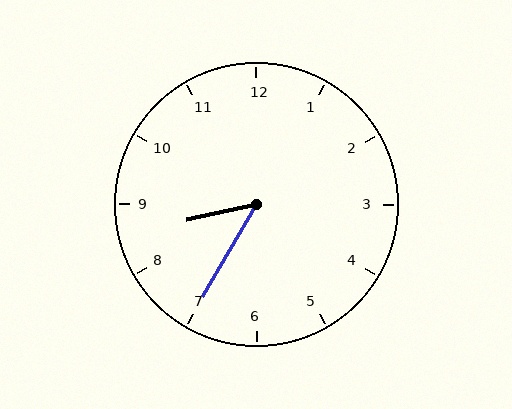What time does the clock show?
8:35.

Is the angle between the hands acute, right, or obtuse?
It is acute.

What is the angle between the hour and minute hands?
Approximately 48 degrees.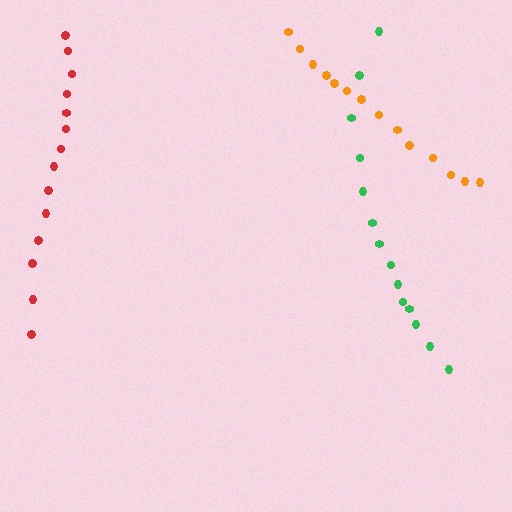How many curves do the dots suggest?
There are 3 distinct paths.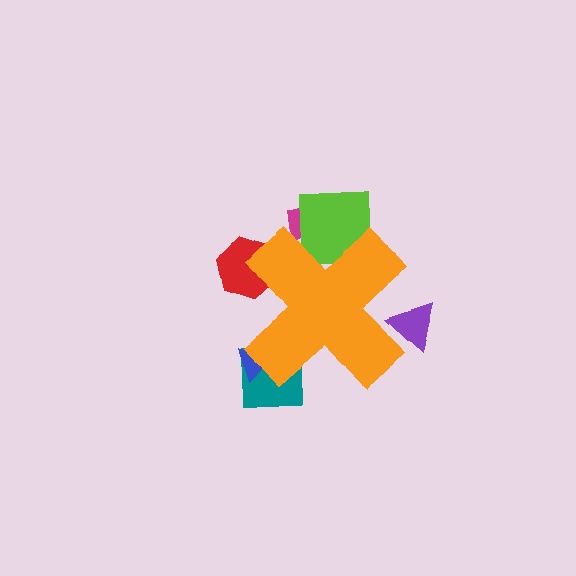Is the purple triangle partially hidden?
Yes, the purple triangle is partially hidden behind the orange cross.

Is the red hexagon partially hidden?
Yes, the red hexagon is partially hidden behind the orange cross.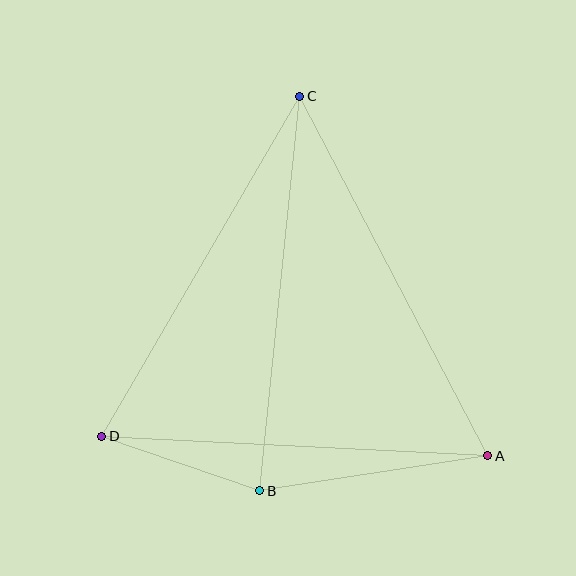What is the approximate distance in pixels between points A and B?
The distance between A and B is approximately 231 pixels.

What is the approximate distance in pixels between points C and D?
The distance between C and D is approximately 393 pixels.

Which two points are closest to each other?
Points B and D are closest to each other.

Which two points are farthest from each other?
Points A and C are farthest from each other.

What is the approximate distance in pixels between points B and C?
The distance between B and C is approximately 396 pixels.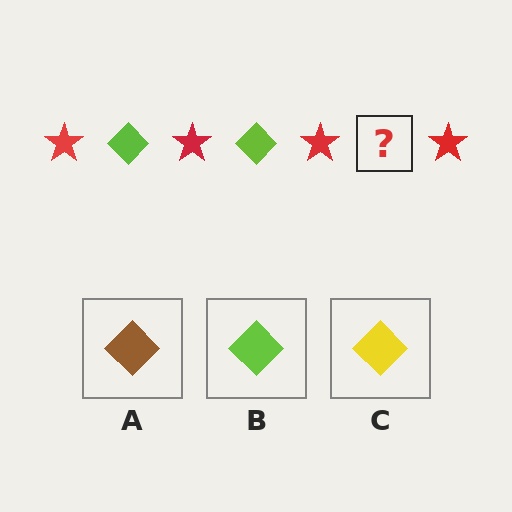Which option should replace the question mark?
Option B.